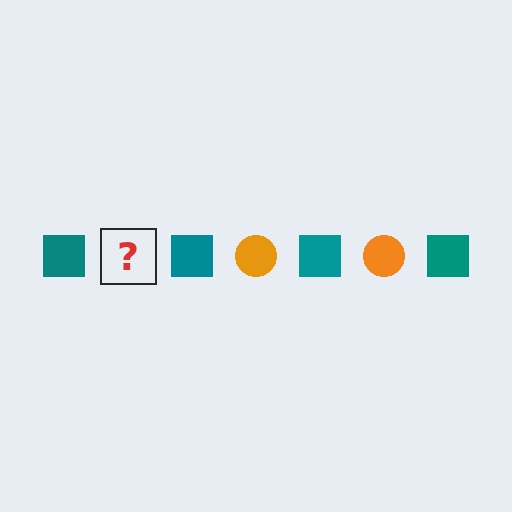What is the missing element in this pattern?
The missing element is an orange circle.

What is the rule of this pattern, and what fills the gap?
The rule is that the pattern alternates between teal square and orange circle. The gap should be filled with an orange circle.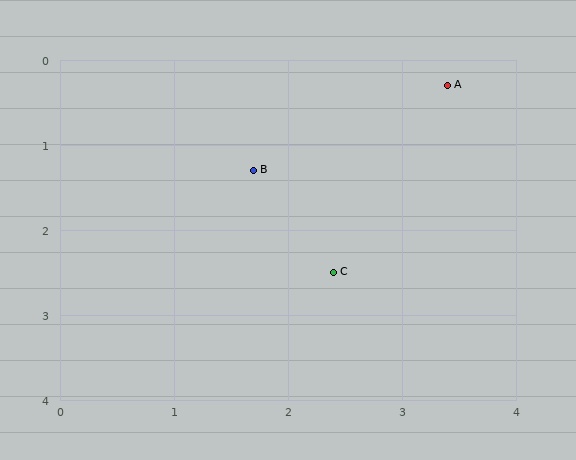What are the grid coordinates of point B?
Point B is at approximately (1.7, 1.3).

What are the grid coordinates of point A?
Point A is at approximately (3.4, 0.3).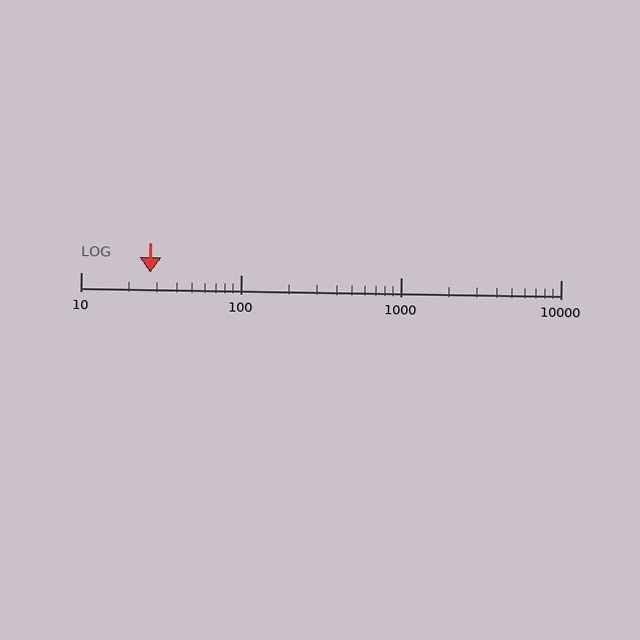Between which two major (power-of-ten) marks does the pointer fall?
The pointer is between 10 and 100.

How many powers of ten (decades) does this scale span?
The scale spans 3 decades, from 10 to 10000.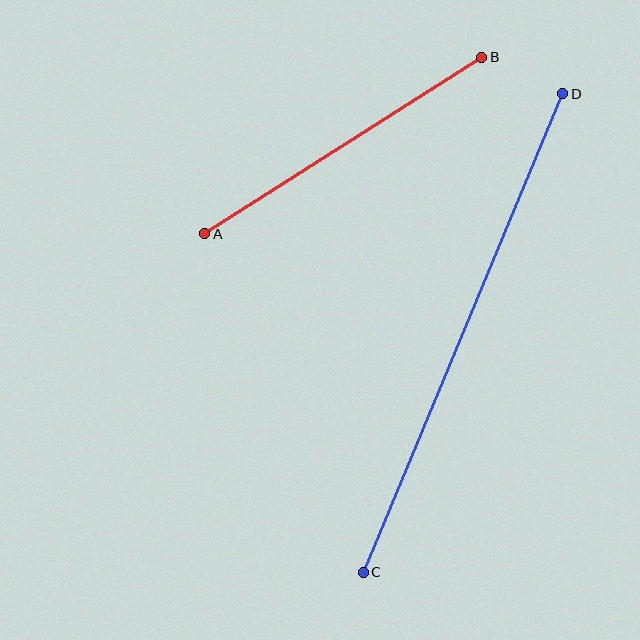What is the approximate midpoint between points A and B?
The midpoint is at approximately (343, 145) pixels.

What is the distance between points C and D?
The distance is approximately 518 pixels.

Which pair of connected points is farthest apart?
Points C and D are farthest apart.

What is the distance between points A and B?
The distance is approximately 328 pixels.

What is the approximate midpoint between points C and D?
The midpoint is at approximately (463, 333) pixels.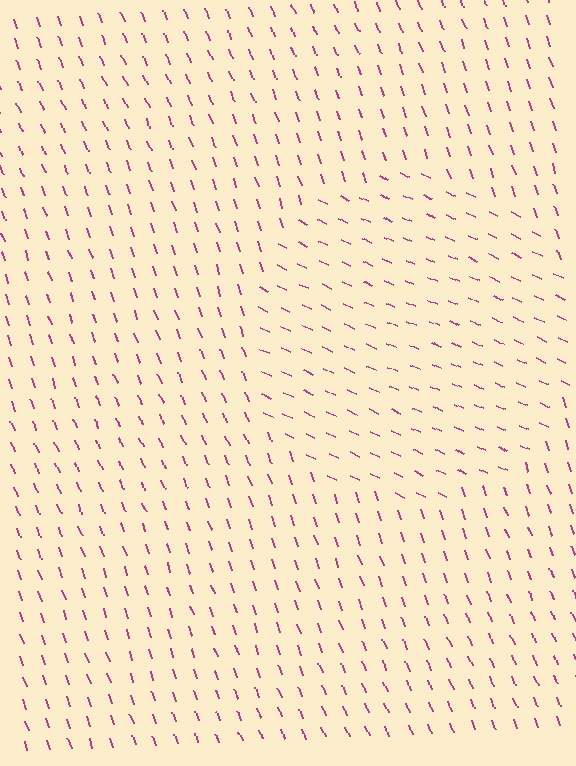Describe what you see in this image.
The image is filled with small magenta line segments. A circle region in the image has lines oriented differently from the surrounding lines, creating a visible texture boundary.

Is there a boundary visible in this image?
Yes, there is a texture boundary formed by a change in line orientation.